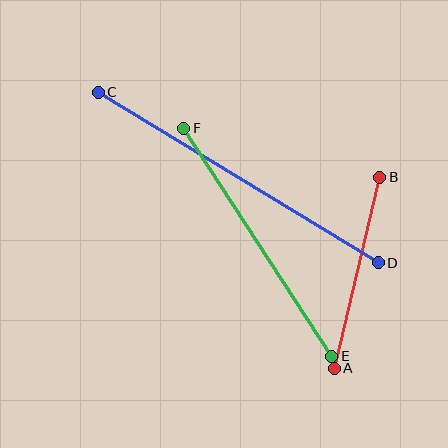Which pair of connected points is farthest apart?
Points C and D are farthest apart.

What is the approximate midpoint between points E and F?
The midpoint is at approximately (258, 242) pixels.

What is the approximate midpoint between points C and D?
The midpoint is at approximately (238, 178) pixels.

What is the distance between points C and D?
The distance is approximately 328 pixels.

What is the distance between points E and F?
The distance is approximately 272 pixels.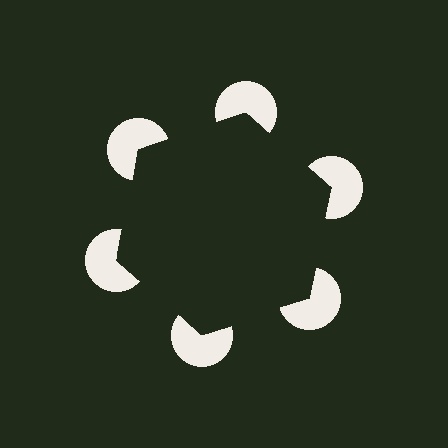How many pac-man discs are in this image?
There are 6 — one at each vertex of the illusory hexagon.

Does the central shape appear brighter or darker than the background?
It typically appears slightly darker than the background, even though no actual brightness change is drawn.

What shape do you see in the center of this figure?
An illusory hexagon — its edges are inferred from the aligned wedge cuts in the pac-man discs, not physically drawn.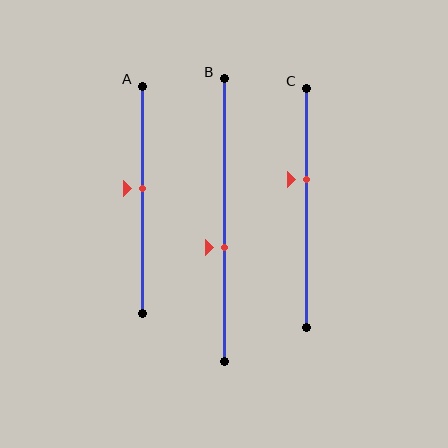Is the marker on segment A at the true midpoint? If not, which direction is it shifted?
No, the marker on segment A is shifted upward by about 5% of the segment length.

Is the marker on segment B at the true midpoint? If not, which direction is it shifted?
No, the marker on segment B is shifted downward by about 10% of the segment length.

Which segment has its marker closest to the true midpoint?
Segment A has its marker closest to the true midpoint.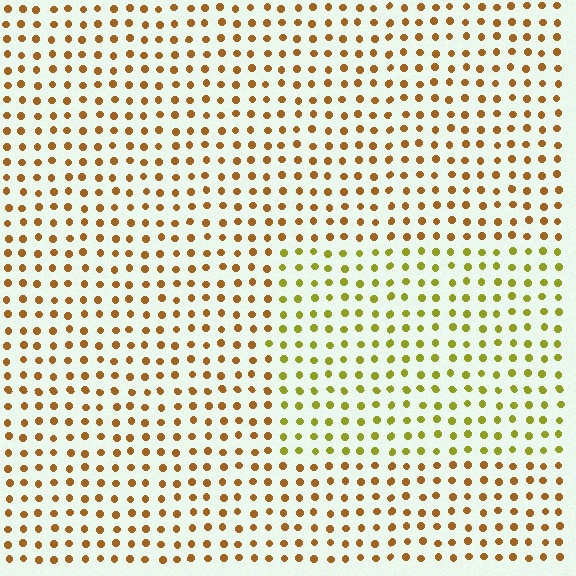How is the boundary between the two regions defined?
The boundary is defined purely by a slight shift in hue (about 36 degrees). Spacing, size, and orientation are identical on both sides.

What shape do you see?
I see a rectangle.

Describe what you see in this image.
The image is filled with small brown elements in a uniform arrangement. A rectangle-shaped region is visible where the elements are tinted to a slightly different hue, forming a subtle color boundary.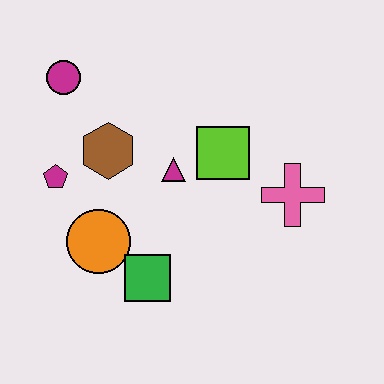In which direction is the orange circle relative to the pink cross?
The orange circle is to the left of the pink cross.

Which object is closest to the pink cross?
The lime square is closest to the pink cross.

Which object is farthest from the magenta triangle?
The magenta circle is farthest from the magenta triangle.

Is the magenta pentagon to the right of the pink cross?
No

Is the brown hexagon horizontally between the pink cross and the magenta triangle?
No